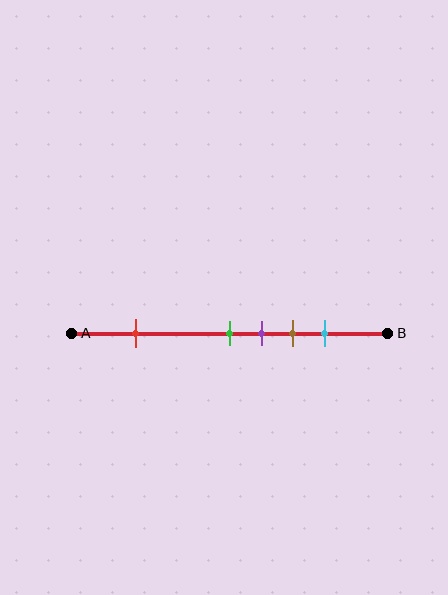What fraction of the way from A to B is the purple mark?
The purple mark is approximately 60% (0.6) of the way from A to B.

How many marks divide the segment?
There are 5 marks dividing the segment.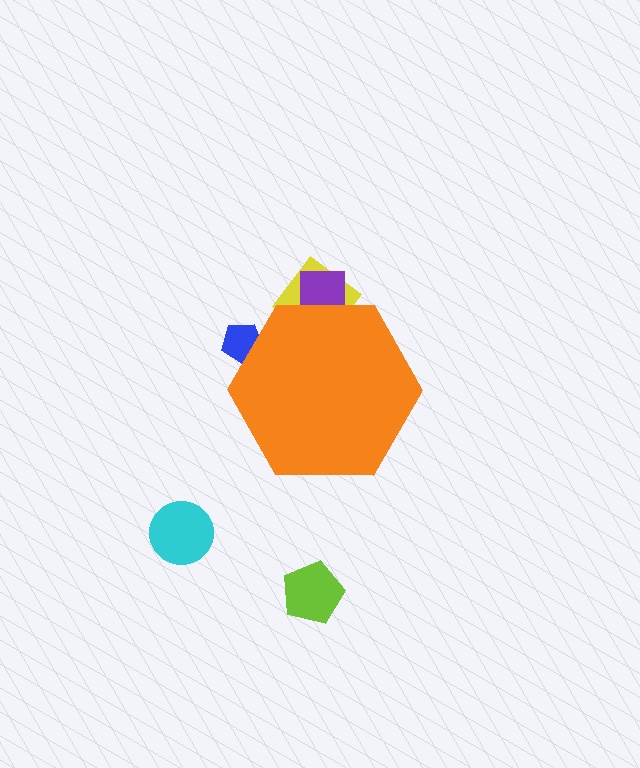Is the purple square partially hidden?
Yes, the purple square is partially hidden behind the orange hexagon.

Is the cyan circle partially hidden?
No, the cyan circle is fully visible.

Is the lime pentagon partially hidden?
No, the lime pentagon is fully visible.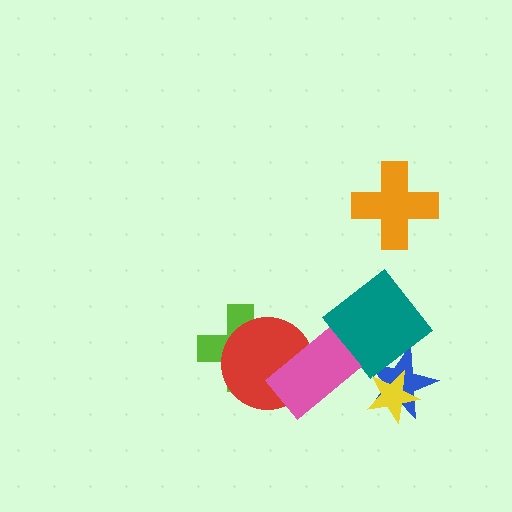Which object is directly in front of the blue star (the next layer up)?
The teal diamond is directly in front of the blue star.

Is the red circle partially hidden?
Yes, it is partially covered by another shape.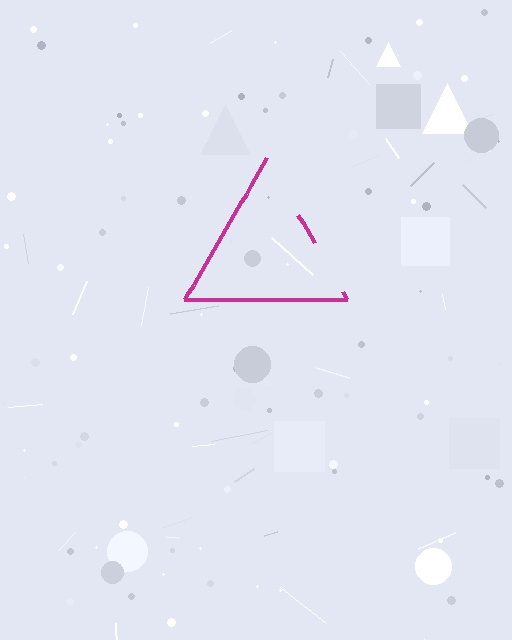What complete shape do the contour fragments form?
The contour fragments form a triangle.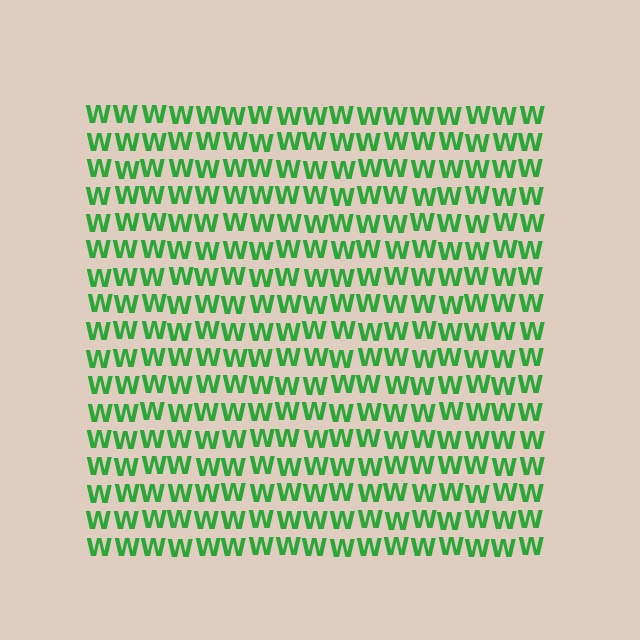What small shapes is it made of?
It is made of small letter W's.